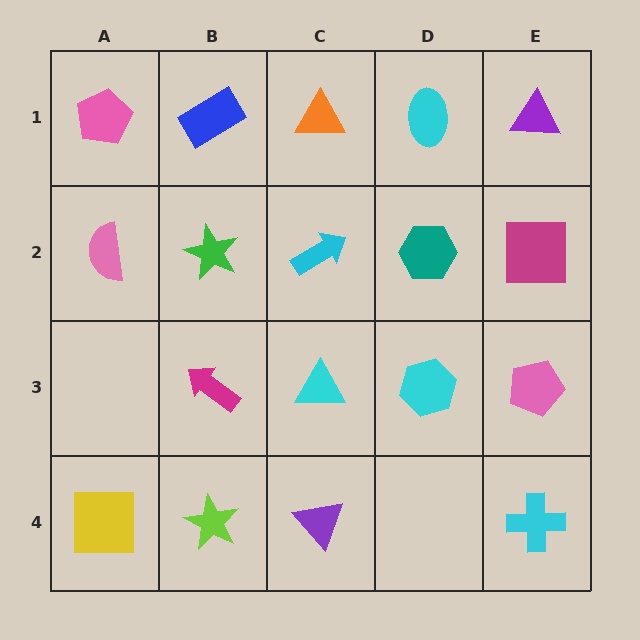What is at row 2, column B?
A green star.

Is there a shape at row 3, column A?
No, that cell is empty.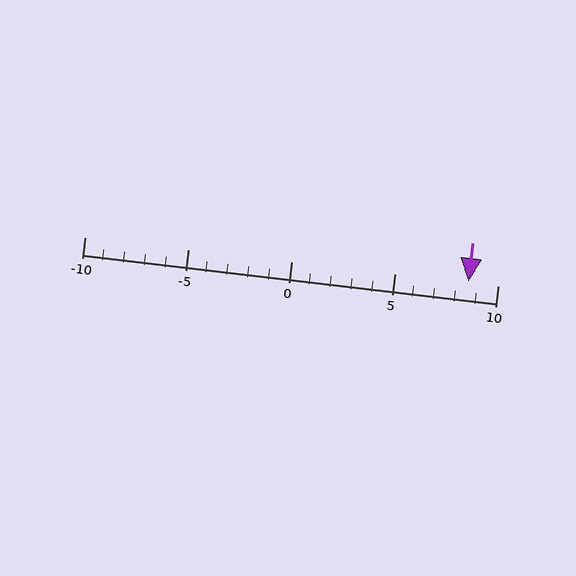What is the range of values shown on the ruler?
The ruler shows values from -10 to 10.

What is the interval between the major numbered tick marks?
The major tick marks are spaced 5 units apart.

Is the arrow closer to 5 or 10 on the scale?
The arrow is closer to 10.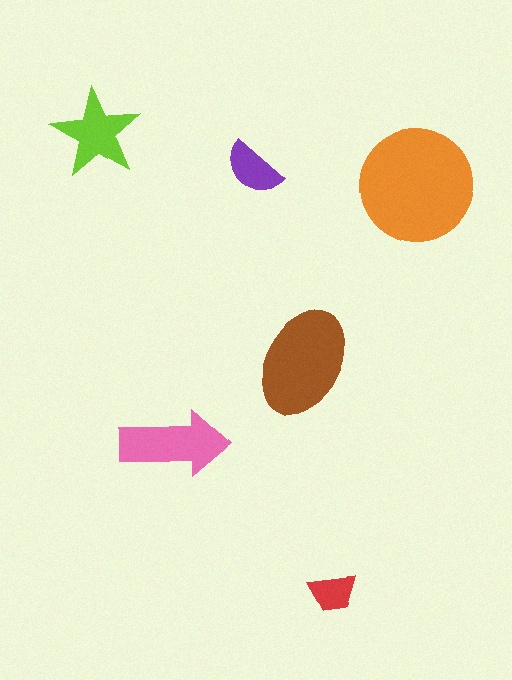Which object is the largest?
The orange circle.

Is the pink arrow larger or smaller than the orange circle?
Smaller.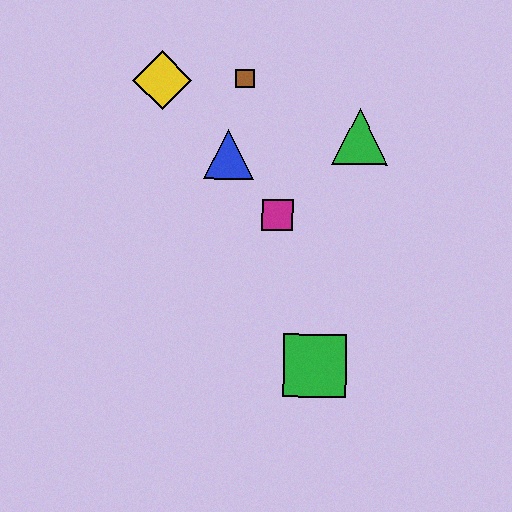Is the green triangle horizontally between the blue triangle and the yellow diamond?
No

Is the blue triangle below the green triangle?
Yes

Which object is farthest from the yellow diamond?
The green square is farthest from the yellow diamond.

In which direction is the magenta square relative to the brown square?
The magenta square is below the brown square.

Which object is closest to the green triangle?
The magenta square is closest to the green triangle.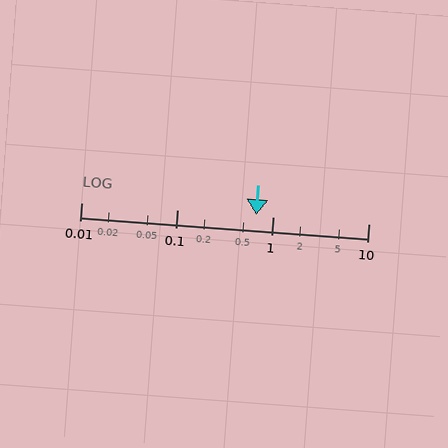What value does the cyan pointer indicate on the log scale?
The pointer indicates approximately 0.67.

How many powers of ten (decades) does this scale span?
The scale spans 3 decades, from 0.01 to 10.